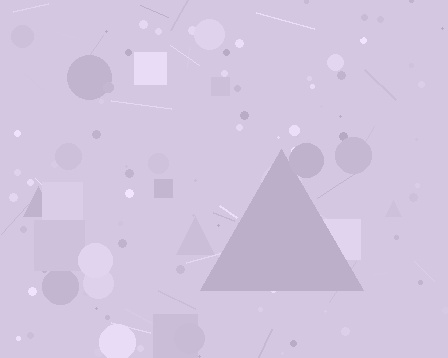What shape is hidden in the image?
A triangle is hidden in the image.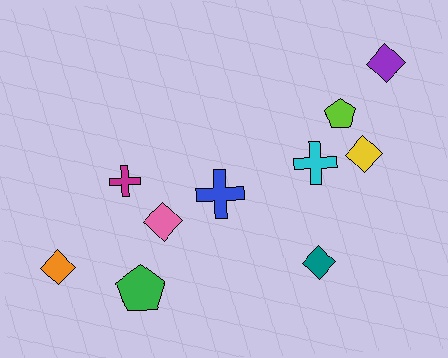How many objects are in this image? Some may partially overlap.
There are 10 objects.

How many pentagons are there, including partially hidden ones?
There are 2 pentagons.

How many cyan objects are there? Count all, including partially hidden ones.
There is 1 cyan object.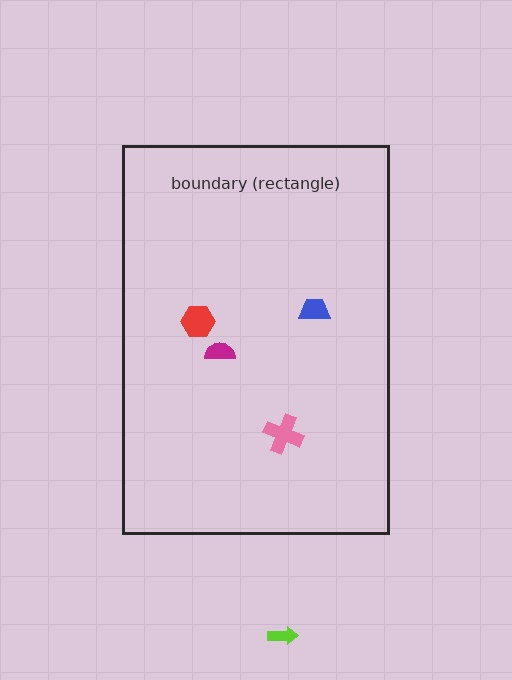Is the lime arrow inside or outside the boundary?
Outside.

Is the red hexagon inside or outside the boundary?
Inside.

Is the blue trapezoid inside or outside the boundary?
Inside.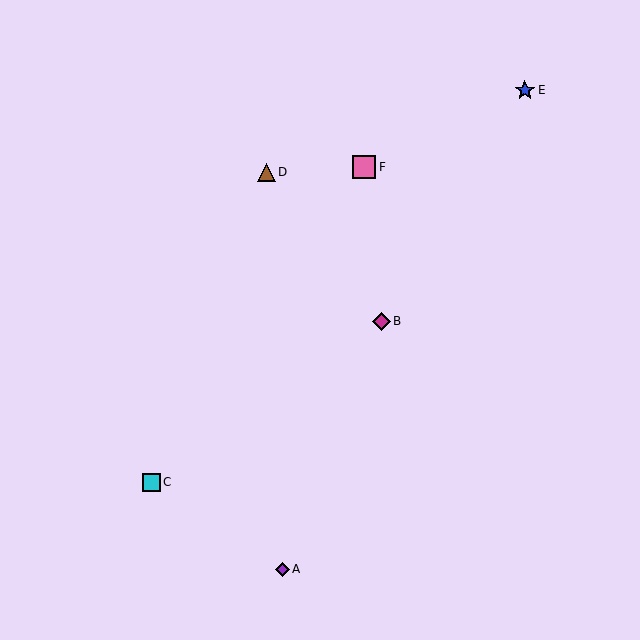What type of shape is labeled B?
Shape B is a magenta diamond.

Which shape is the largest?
The pink square (labeled F) is the largest.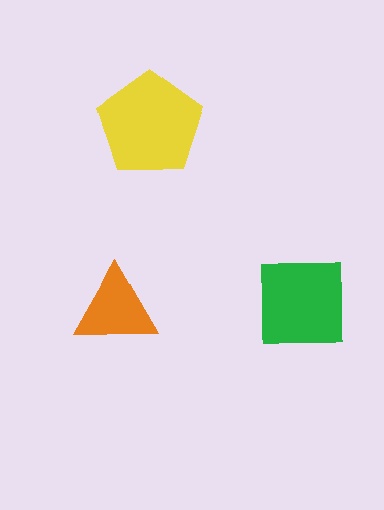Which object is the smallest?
The orange triangle.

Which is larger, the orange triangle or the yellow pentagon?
The yellow pentagon.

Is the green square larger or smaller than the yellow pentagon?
Smaller.